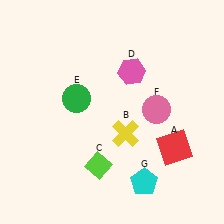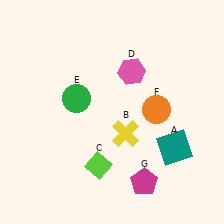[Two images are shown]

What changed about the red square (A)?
In Image 1, A is red. In Image 2, it changed to teal.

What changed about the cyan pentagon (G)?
In Image 1, G is cyan. In Image 2, it changed to magenta.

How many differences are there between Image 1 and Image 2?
There are 3 differences between the two images.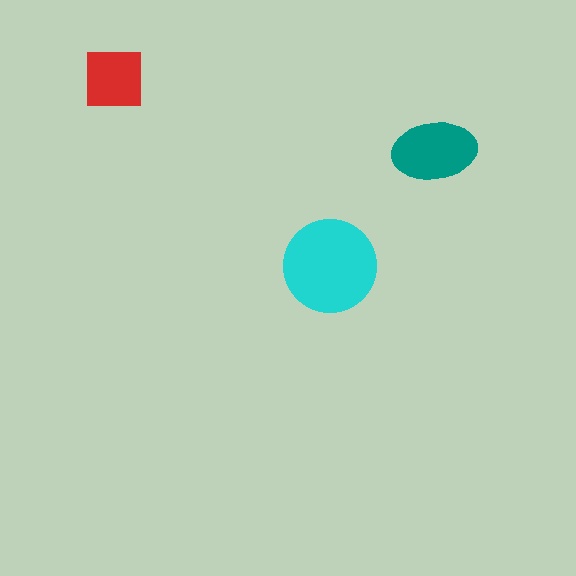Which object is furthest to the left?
The red square is leftmost.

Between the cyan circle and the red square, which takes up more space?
The cyan circle.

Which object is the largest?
The cyan circle.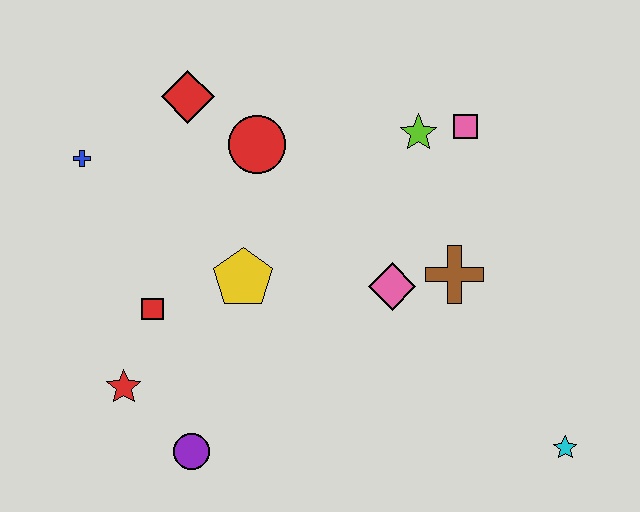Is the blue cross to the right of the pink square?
No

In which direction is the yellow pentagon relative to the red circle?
The yellow pentagon is below the red circle.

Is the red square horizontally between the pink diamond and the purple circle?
No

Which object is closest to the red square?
The red star is closest to the red square.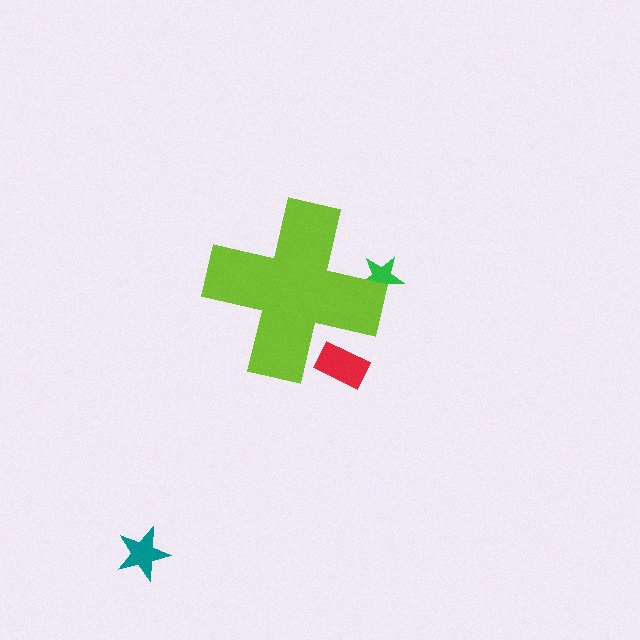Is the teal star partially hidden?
No, the teal star is fully visible.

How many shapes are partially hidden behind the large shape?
2 shapes are partially hidden.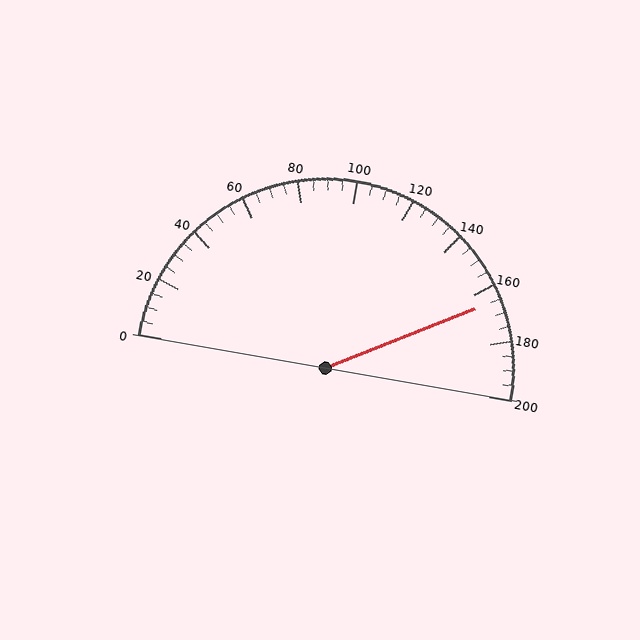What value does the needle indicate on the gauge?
The needle indicates approximately 165.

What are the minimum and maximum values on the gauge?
The gauge ranges from 0 to 200.